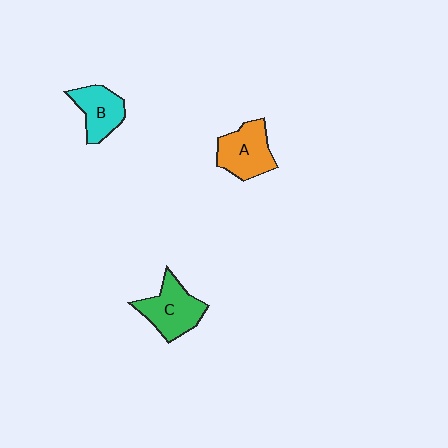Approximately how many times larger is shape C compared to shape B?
Approximately 1.2 times.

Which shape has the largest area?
Shape C (green).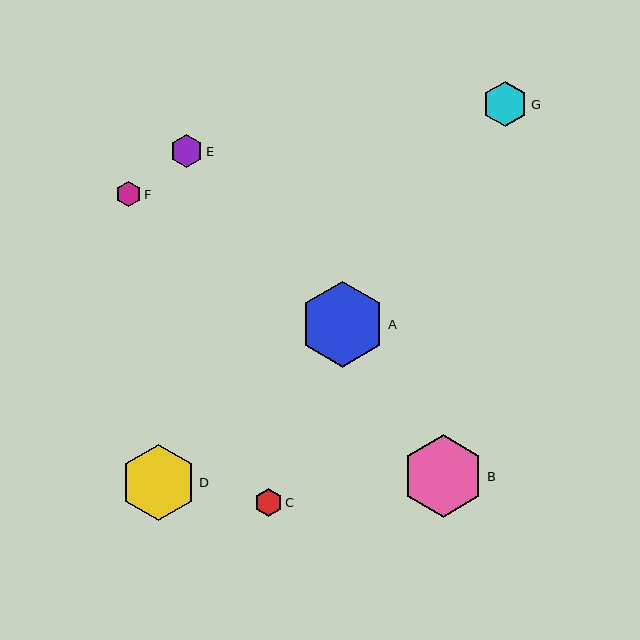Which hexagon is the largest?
Hexagon A is the largest with a size of approximately 86 pixels.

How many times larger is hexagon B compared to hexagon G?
Hexagon B is approximately 1.8 times the size of hexagon G.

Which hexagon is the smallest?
Hexagon F is the smallest with a size of approximately 26 pixels.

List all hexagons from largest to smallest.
From largest to smallest: A, B, D, G, E, C, F.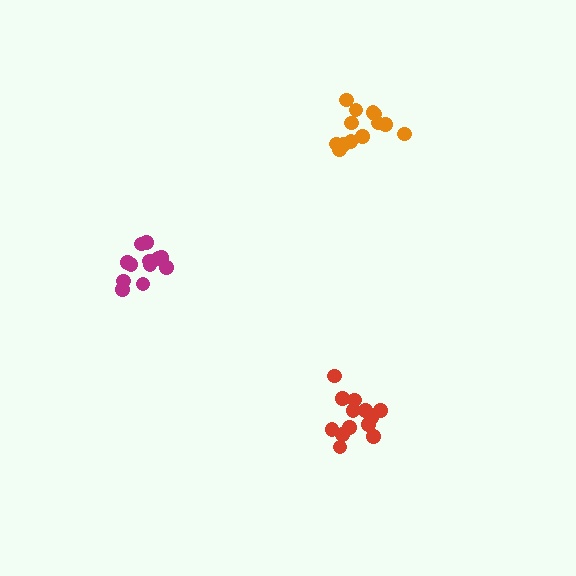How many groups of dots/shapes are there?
There are 3 groups.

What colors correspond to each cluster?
The clusters are colored: orange, red, magenta.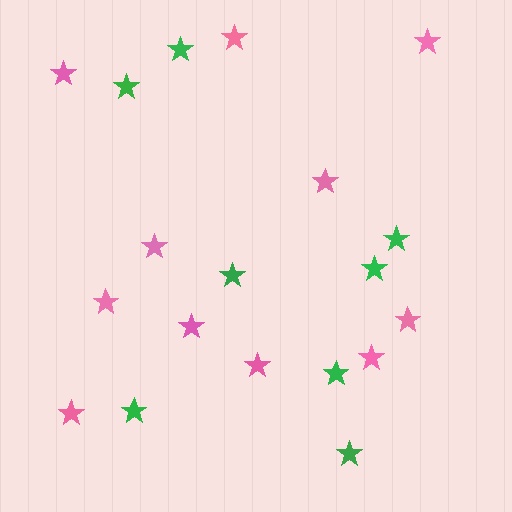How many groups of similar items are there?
There are 2 groups: one group of pink stars (11) and one group of green stars (8).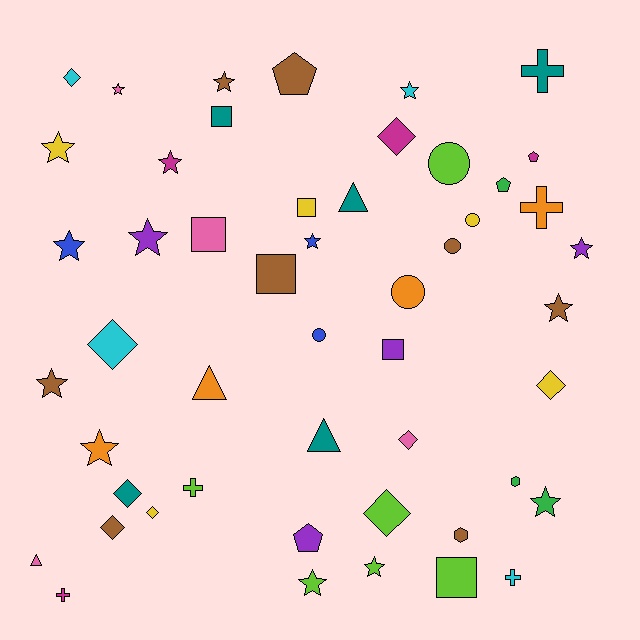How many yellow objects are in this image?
There are 5 yellow objects.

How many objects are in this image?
There are 50 objects.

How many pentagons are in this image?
There are 4 pentagons.